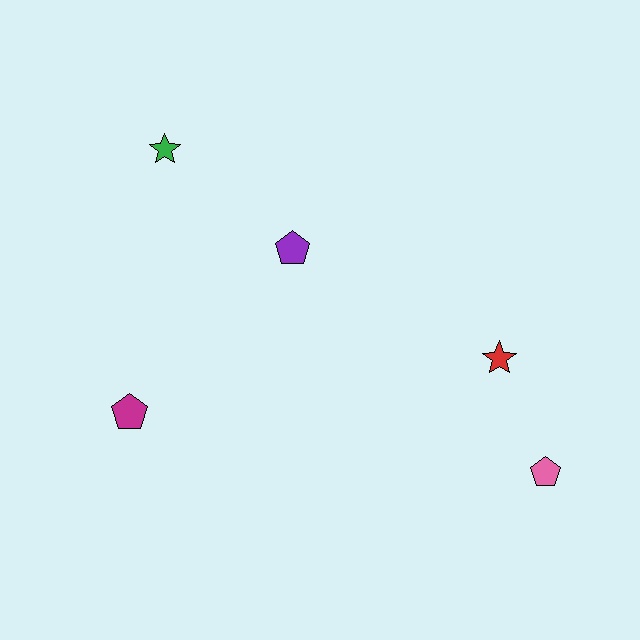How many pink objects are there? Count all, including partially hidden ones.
There is 1 pink object.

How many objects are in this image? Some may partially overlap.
There are 5 objects.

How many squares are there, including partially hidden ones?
There are no squares.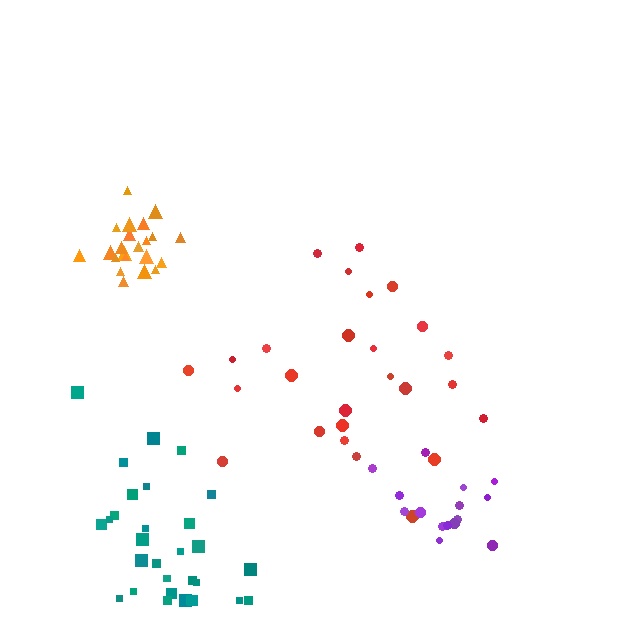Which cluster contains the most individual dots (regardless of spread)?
Teal (31).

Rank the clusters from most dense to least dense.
orange, purple, teal, red.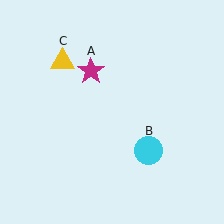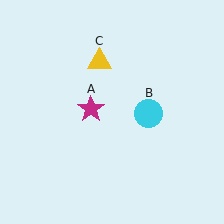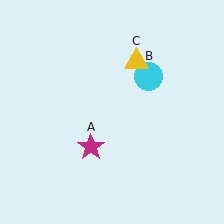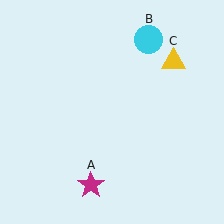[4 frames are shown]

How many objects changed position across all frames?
3 objects changed position: magenta star (object A), cyan circle (object B), yellow triangle (object C).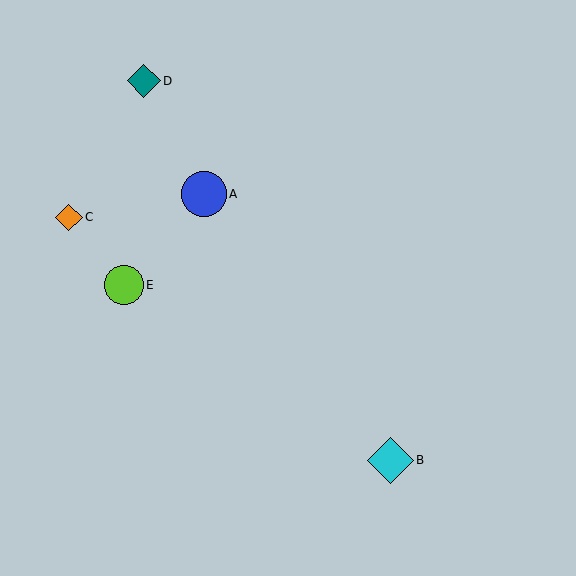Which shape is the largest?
The cyan diamond (labeled B) is the largest.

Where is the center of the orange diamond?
The center of the orange diamond is at (69, 217).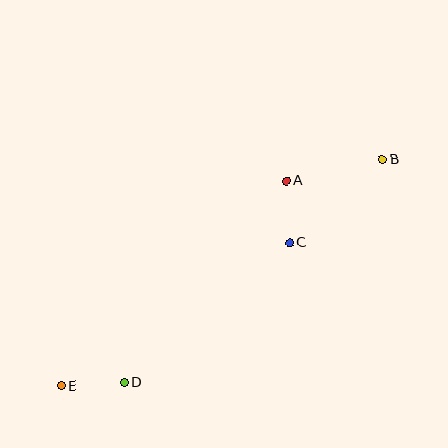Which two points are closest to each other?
Points A and C are closest to each other.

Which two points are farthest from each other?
Points B and E are farthest from each other.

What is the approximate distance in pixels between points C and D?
The distance between C and D is approximately 217 pixels.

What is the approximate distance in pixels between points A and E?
The distance between A and E is approximately 304 pixels.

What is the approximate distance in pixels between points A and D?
The distance between A and D is approximately 259 pixels.